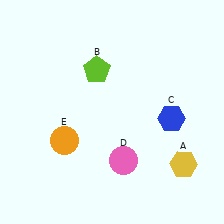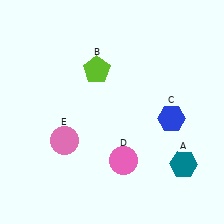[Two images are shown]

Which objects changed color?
A changed from yellow to teal. E changed from orange to pink.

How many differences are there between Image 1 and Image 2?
There are 2 differences between the two images.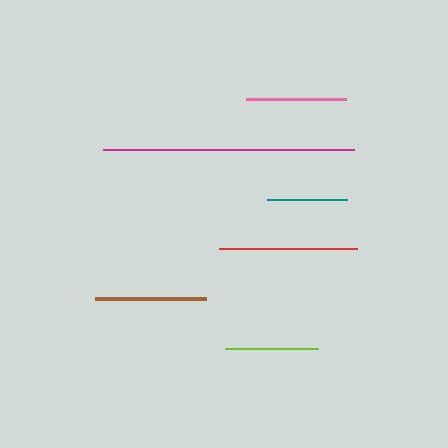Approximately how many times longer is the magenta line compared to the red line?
The magenta line is approximately 1.8 times the length of the red line.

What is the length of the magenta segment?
The magenta segment is approximately 251 pixels long.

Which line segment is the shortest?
The teal line is the shortest at approximately 81 pixels.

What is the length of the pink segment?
The pink segment is approximately 100 pixels long.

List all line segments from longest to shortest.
From longest to shortest: magenta, red, brown, pink, lime, teal.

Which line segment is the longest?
The magenta line is the longest at approximately 251 pixels.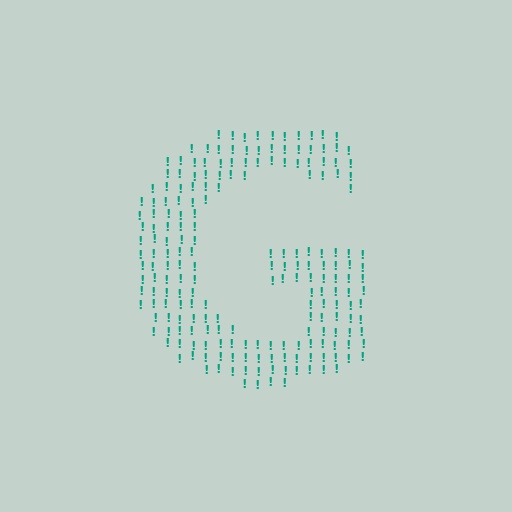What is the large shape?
The large shape is the letter G.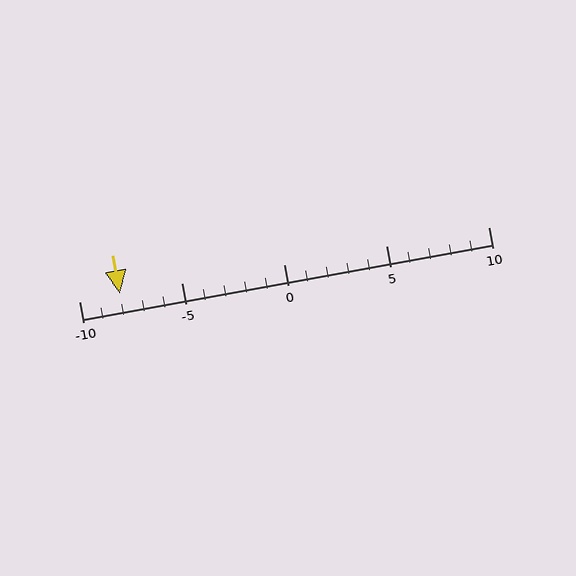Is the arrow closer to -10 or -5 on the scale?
The arrow is closer to -10.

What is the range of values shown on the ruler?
The ruler shows values from -10 to 10.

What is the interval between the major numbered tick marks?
The major tick marks are spaced 5 units apart.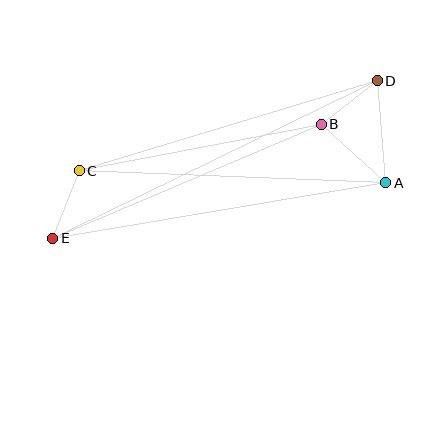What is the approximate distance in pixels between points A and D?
The distance between A and D is approximately 102 pixels.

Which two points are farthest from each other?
Points D and E are farthest from each other.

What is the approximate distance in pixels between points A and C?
The distance between A and C is approximately 307 pixels.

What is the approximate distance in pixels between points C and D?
The distance between C and D is approximately 311 pixels.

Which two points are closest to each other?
Points B and D are closest to each other.